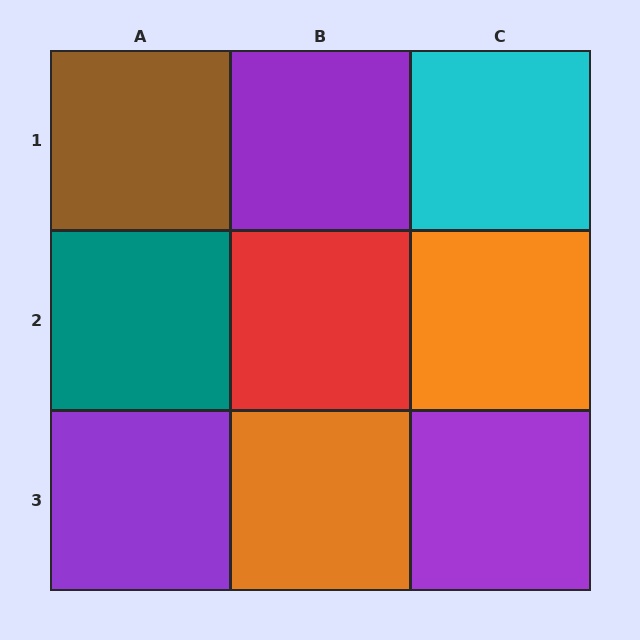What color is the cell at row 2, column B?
Red.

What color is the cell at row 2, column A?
Teal.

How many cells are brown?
1 cell is brown.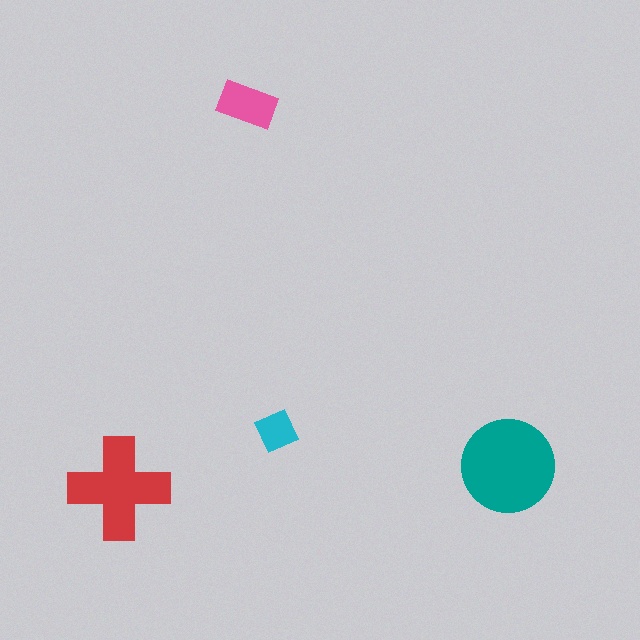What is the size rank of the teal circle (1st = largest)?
1st.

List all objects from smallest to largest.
The cyan square, the pink rectangle, the red cross, the teal circle.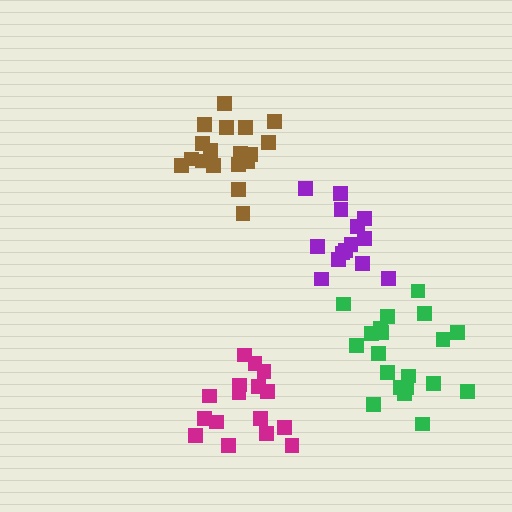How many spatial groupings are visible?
There are 4 spatial groupings.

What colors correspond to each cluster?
The clusters are colored: brown, purple, magenta, green.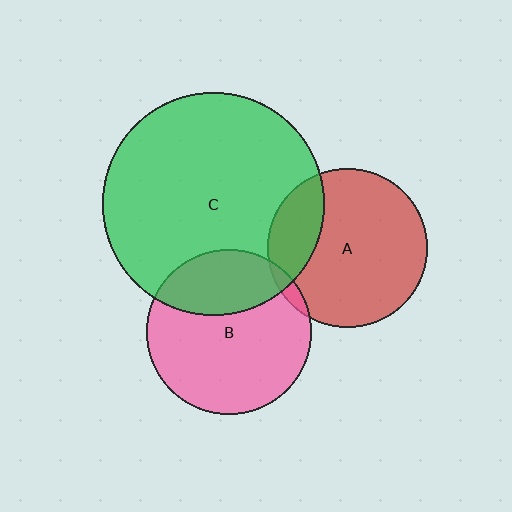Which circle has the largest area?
Circle C (green).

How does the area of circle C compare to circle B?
Approximately 1.8 times.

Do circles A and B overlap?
Yes.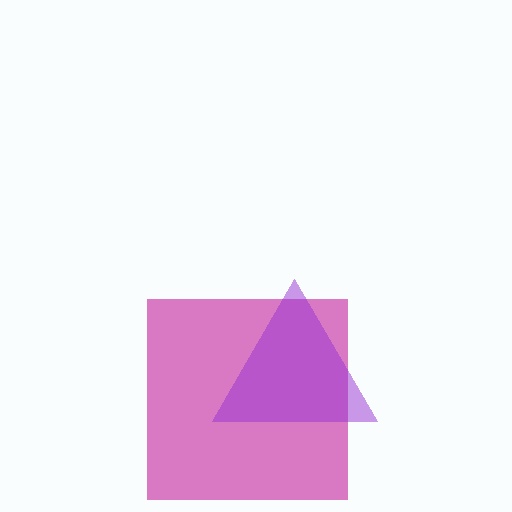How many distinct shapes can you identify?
There are 2 distinct shapes: a magenta square, a purple triangle.